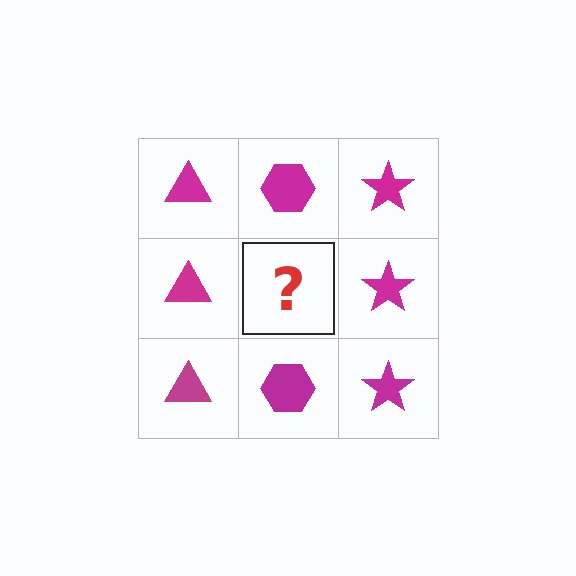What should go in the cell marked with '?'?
The missing cell should contain a magenta hexagon.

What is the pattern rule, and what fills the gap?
The rule is that each column has a consistent shape. The gap should be filled with a magenta hexagon.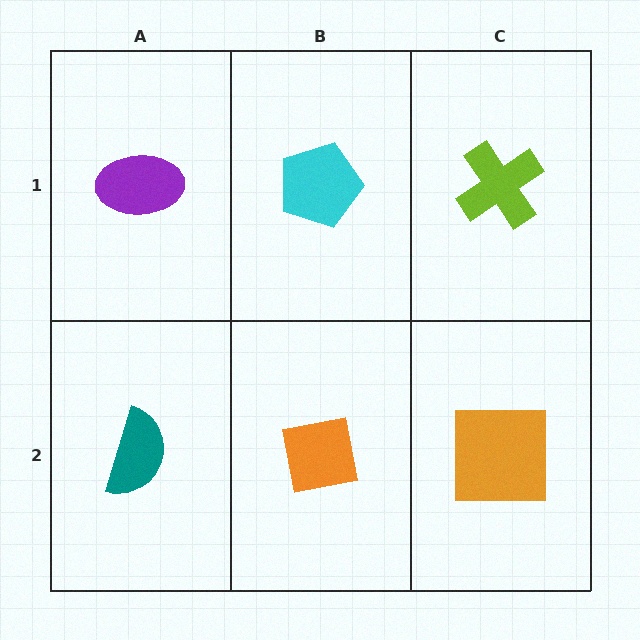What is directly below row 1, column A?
A teal semicircle.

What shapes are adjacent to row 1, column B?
An orange square (row 2, column B), a purple ellipse (row 1, column A), a lime cross (row 1, column C).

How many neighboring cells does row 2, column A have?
2.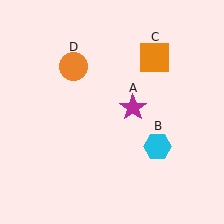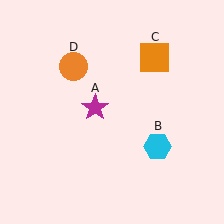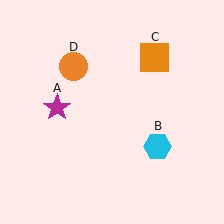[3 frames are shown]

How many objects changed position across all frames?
1 object changed position: magenta star (object A).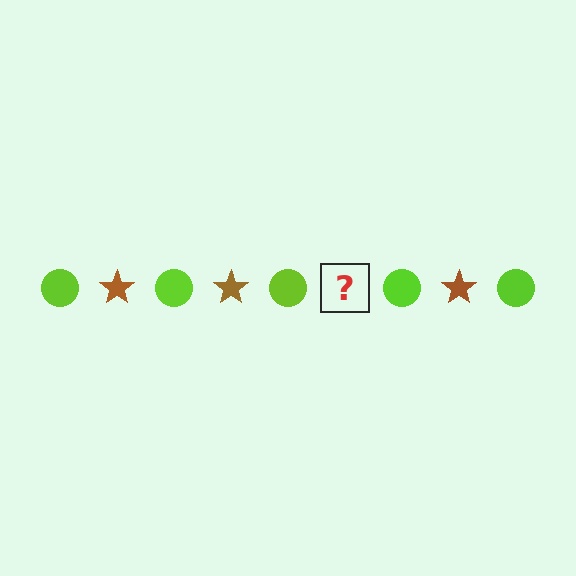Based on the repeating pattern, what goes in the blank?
The blank should be a brown star.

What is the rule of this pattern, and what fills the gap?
The rule is that the pattern alternates between lime circle and brown star. The gap should be filled with a brown star.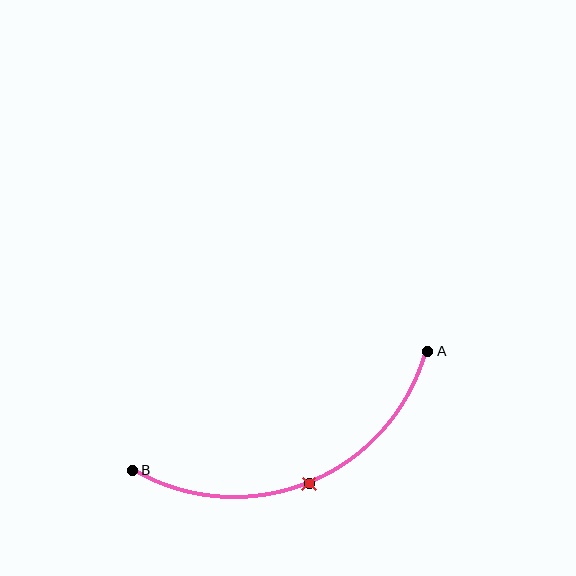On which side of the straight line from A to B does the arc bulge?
The arc bulges below the straight line connecting A and B.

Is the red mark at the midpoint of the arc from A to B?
Yes. The red mark lies on the arc at equal arc-length from both A and B — it is the arc midpoint.